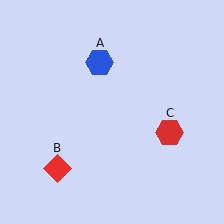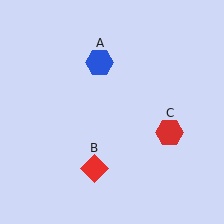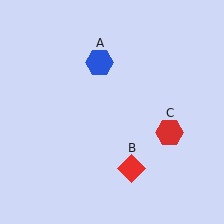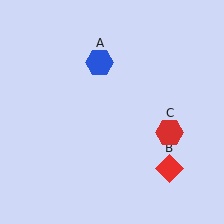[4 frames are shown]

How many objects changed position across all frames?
1 object changed position: red diamond (object B).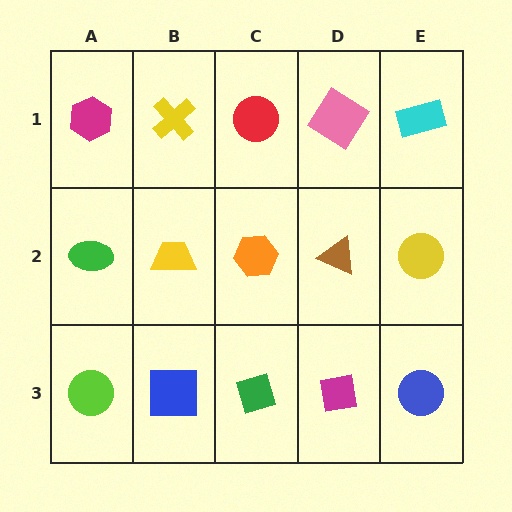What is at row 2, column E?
A yellow circle.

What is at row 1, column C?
A red circle.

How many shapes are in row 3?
5 shapes.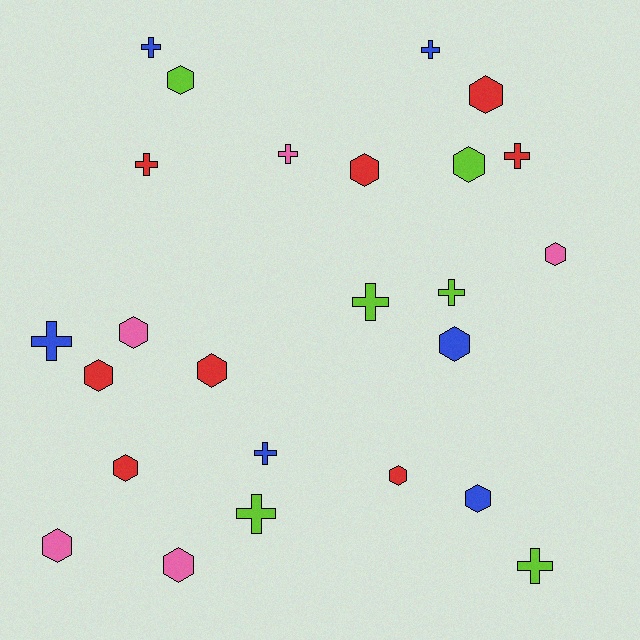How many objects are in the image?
There are 25 objects.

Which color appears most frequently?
Red, with 8 objects.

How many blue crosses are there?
There are 4 blue crosses.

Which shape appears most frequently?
Hexagon, with 14 objects.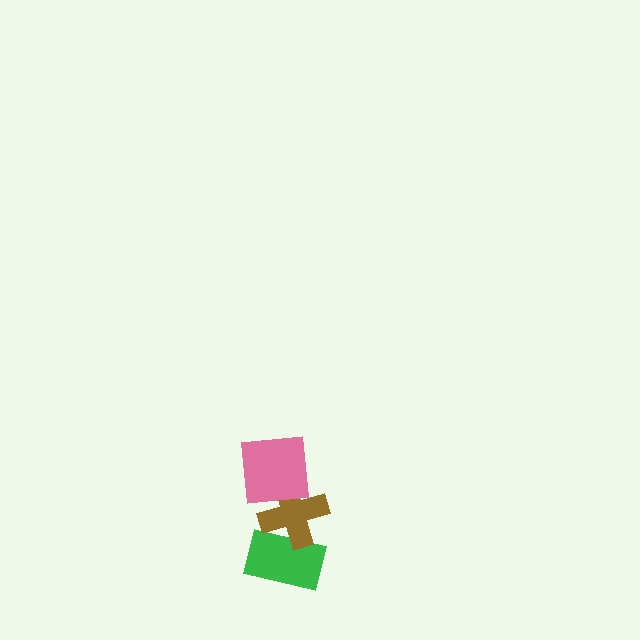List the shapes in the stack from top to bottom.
From top to bottom: the pink square, the brown cross, the green rectangle.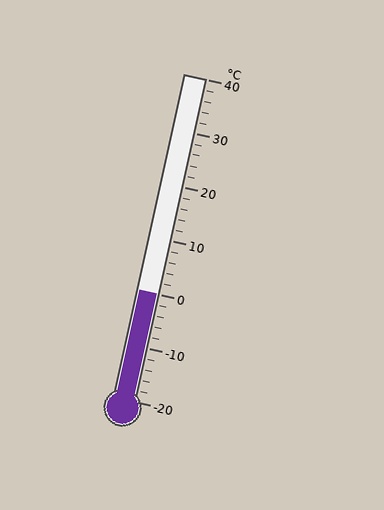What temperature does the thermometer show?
The thermometer shows approximately 0°C.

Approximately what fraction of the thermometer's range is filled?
The thermometer is filled to approximately 35% of its range.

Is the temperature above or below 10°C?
The temperature is below 10°C.